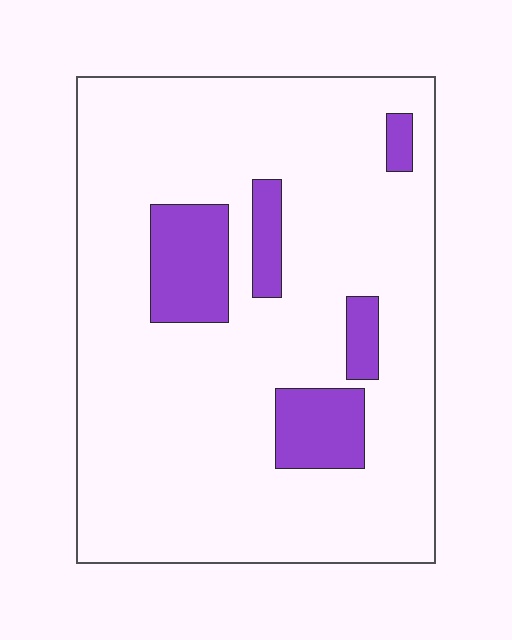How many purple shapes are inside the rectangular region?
5.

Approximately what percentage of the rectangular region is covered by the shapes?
Approximately 15%.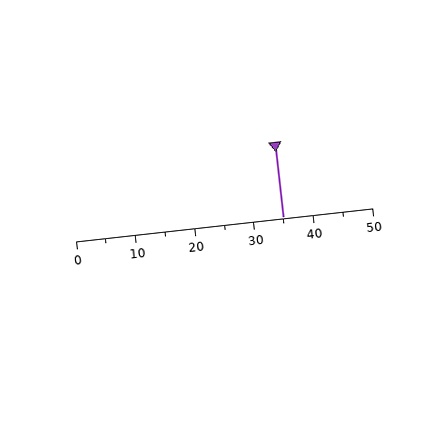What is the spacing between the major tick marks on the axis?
The major ticks are spaced 10 apart.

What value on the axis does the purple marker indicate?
The marker indicates approximately 35.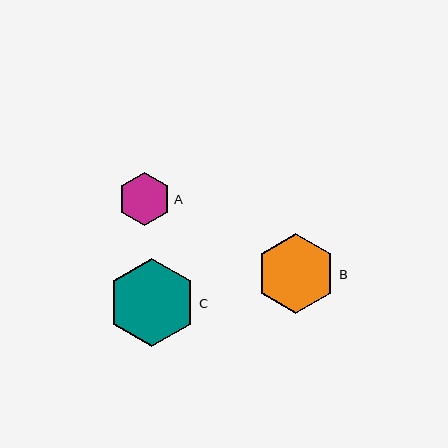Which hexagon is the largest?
Hexagon C is the largest with a size of approximately 89 pixels.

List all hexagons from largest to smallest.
From largest to smallest: C, B, A.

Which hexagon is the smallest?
Hexagon A is the smallest with a size of approximately 53 pixels.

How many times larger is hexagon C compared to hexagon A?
Hexagon C is approximately 1.7 times the size of hexagon A.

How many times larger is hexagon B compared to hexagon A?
Hexagon B is approximately 1.5 times the size of hexagon A.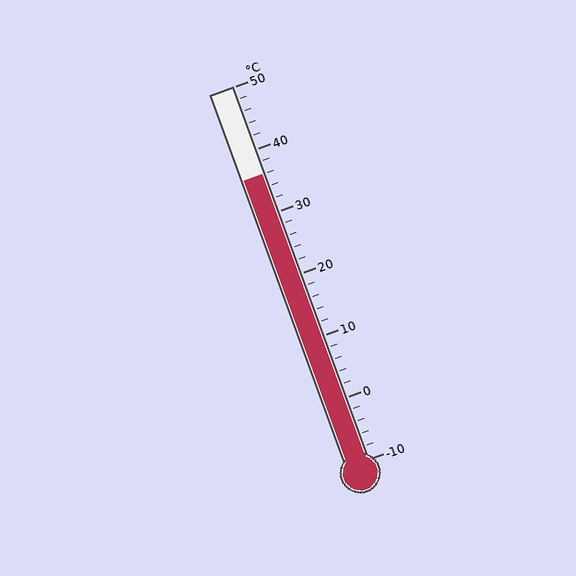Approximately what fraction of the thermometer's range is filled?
The thermometer is filled to approximately 75% of its range.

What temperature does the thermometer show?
The thermometer shows approximately 36°C.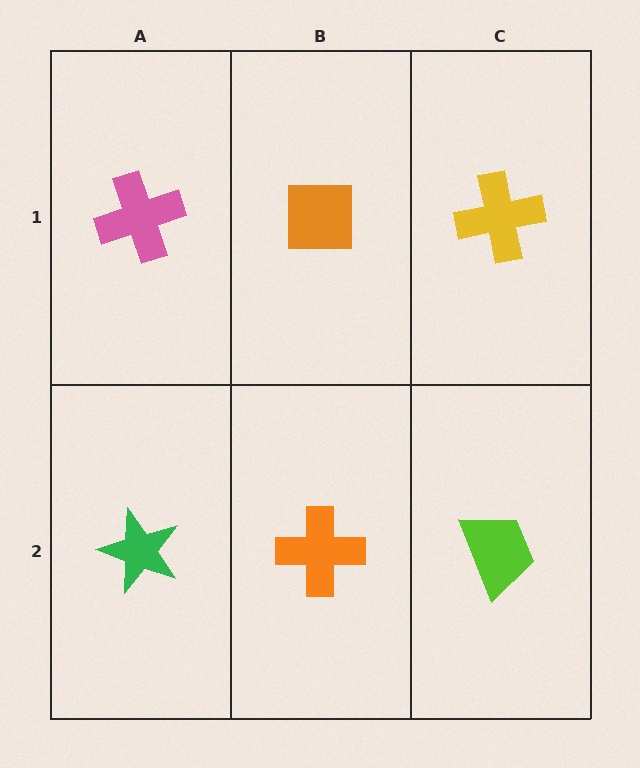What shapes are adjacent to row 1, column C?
A lime trapezoid (row 2, column C), an orange square (row 1, column B).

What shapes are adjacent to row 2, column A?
A pink cross (row 1, column A), an orange cross (row 2, column B).